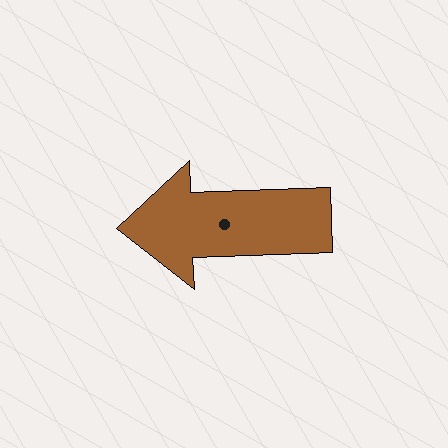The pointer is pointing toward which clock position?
Roughly 9 o'clock.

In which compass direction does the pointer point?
West.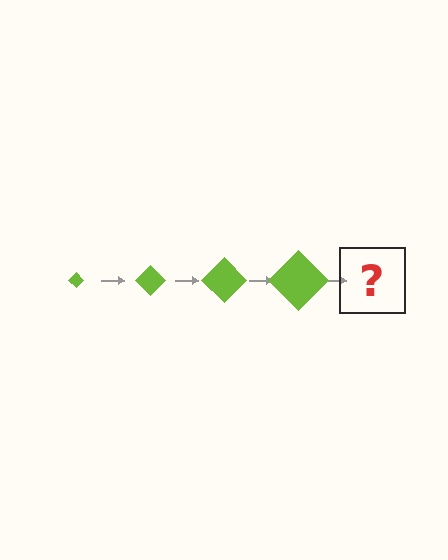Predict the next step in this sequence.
The next step is a lime diamond, larger than the previous one.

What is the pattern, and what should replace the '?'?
The pattern is that the diamond gets progressively larger each step. The '?' should be a lime diamond, larger than the previous one.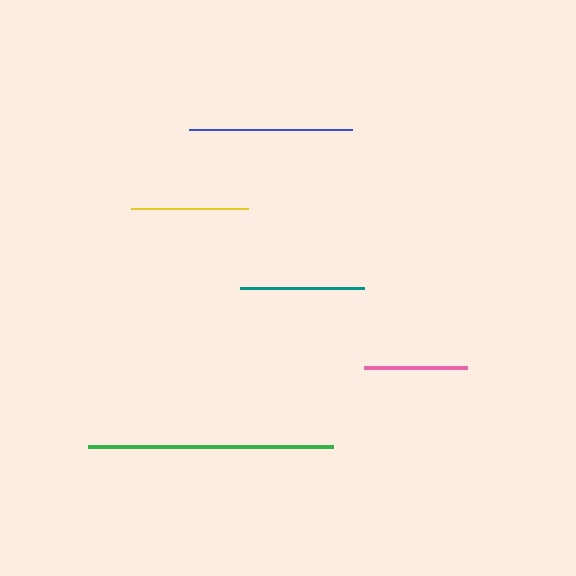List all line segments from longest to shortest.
From longest to shortest: green, blue, teal, yellow, pink.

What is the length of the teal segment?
The teal segment is approximately 125 pixels long.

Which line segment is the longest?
The green line is the longest at approximately 244 pixels.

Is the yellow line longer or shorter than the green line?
The green line is longer than the yellow line.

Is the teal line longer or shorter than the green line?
The green line is longer than the teal line.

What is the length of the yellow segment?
The yellow segment is approximately 117 pixels long.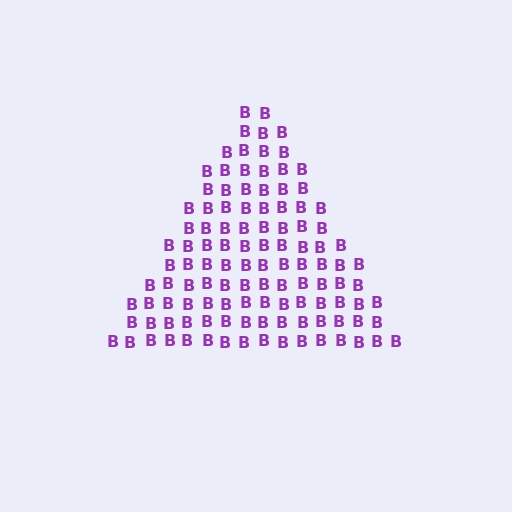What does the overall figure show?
The overall figure shows a triangle.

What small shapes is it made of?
It is made of small letter B's.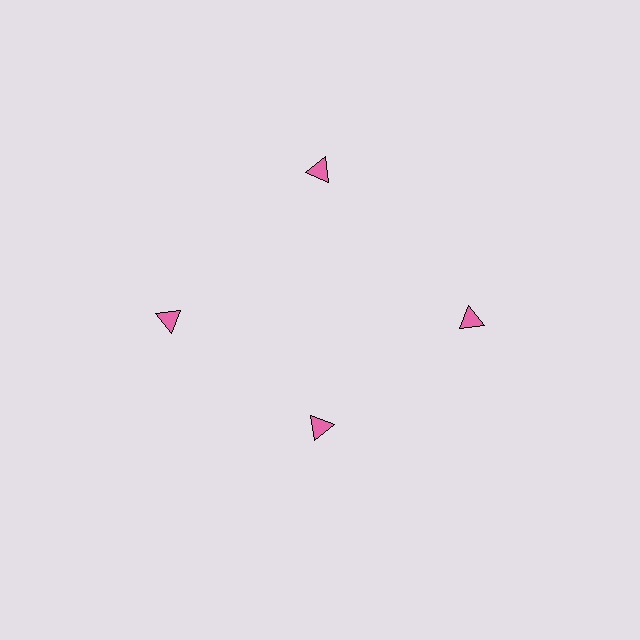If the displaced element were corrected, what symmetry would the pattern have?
It would have 4-fold rotational symmetry — the pattern would map onto itself every 90 degrees.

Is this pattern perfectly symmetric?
No. The 4 pink triangles are arranged in a ring, but one element near the 6 o'clock position is pulled inward toward the center, breaking the 4-fold rotational symmetry.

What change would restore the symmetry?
The symmetry would be restored by moving it outward, back onto the ring so that all 4 triangles sit at equal angles and equal distance from the center.